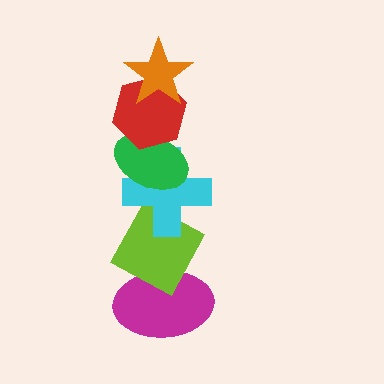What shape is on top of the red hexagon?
The orange star is on top of the red hexagon.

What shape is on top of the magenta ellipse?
The lime diamond is on top of the magenta ellipse.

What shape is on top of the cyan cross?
The green ellipse is on top of the cyan cross.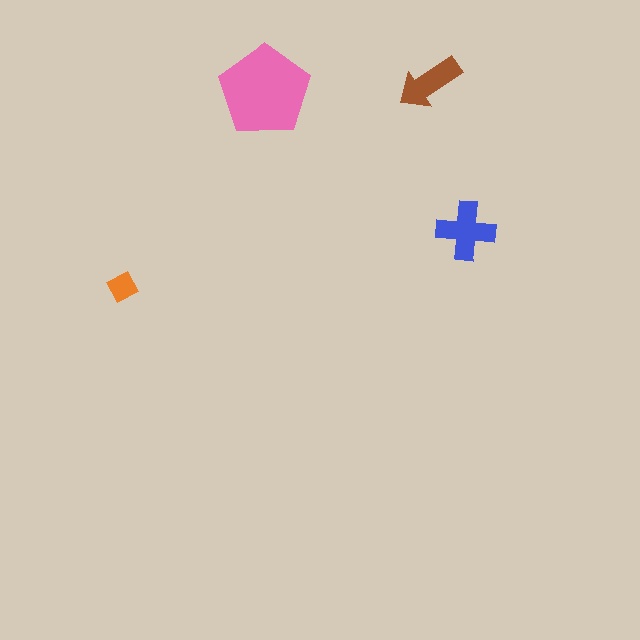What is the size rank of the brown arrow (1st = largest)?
3rd.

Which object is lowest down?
The orange diamond is bottommost.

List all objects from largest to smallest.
The pink pentagon, the blue cross, the brown arrow, the orange diamond.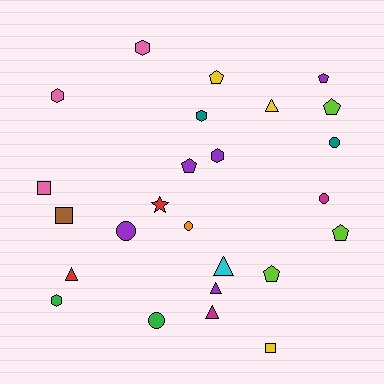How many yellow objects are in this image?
There are 3 yellow objects.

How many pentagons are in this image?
There are 6 pentagons.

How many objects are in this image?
There are 25 objects.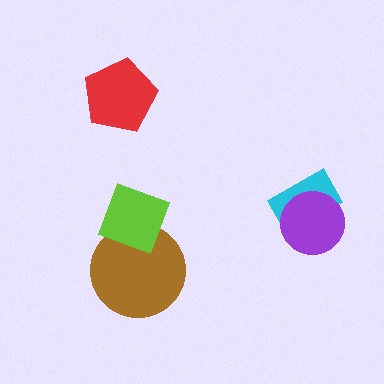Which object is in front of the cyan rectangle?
The purple circle is in front of the cyan rectangle.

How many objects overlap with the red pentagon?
0 objects overlap with the red pentagon.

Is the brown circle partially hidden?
Yes, it is partially covered by another shape.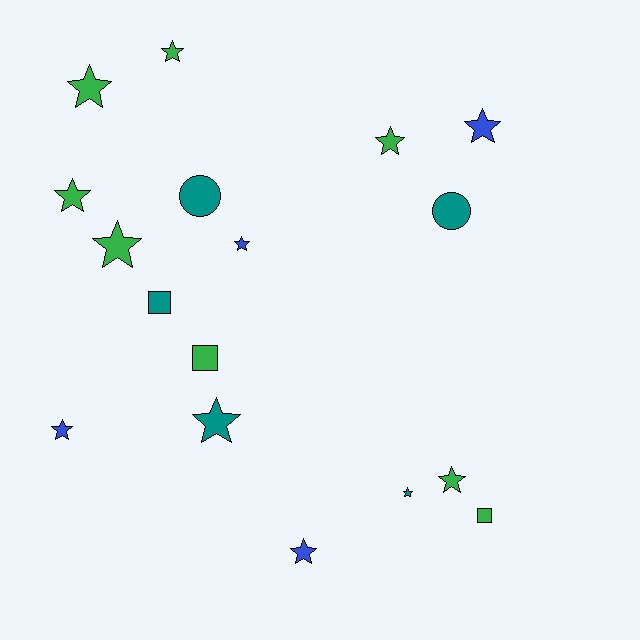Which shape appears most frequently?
Star, with 12 objects.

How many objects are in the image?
There are 17 objects.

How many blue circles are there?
There are no blue circles.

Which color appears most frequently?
Green, with 8 objects.